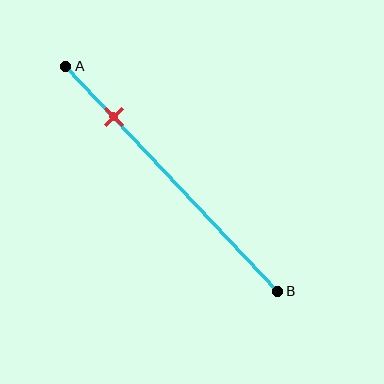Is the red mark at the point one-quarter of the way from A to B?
Yes, the mark is approximately at the one-quarter point.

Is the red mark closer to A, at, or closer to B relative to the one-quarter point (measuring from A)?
The red mark is approximately at the one-quarter point of segment AB.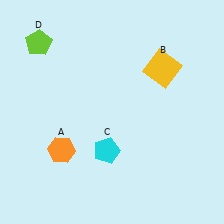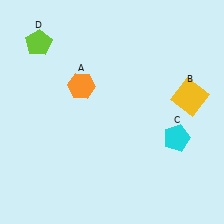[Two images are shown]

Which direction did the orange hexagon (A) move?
The orange hexagon (A) moved up.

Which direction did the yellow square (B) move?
The yellow square (B) moved down.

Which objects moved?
The objects that moved are: the orange hexagon (A), the yellow square (B), the cyan pentagon (C).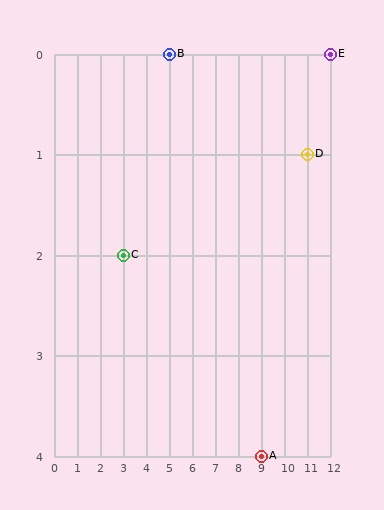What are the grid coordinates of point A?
Point A is at grid coordinates (9, 4).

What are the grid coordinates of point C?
Point C is at grid coordinates (3, 2).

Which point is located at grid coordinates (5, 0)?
Point B is at (5, 0).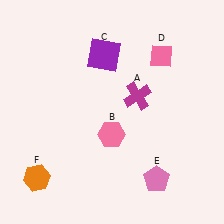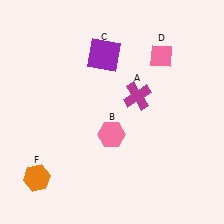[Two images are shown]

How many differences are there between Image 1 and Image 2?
There is 1 difference between the two images.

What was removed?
The pink pentagon (E) was removed in Image 2.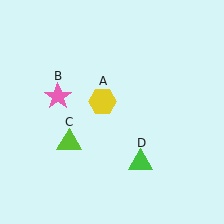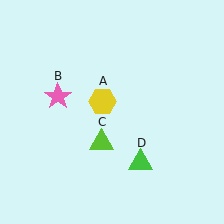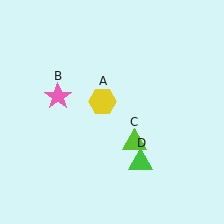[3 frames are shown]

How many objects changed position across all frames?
1 object changed position: lime triangle (object C).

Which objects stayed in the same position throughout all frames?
Yellow hexagon (object A) and pink star (object B) and green triangle (object D) remained stationary.